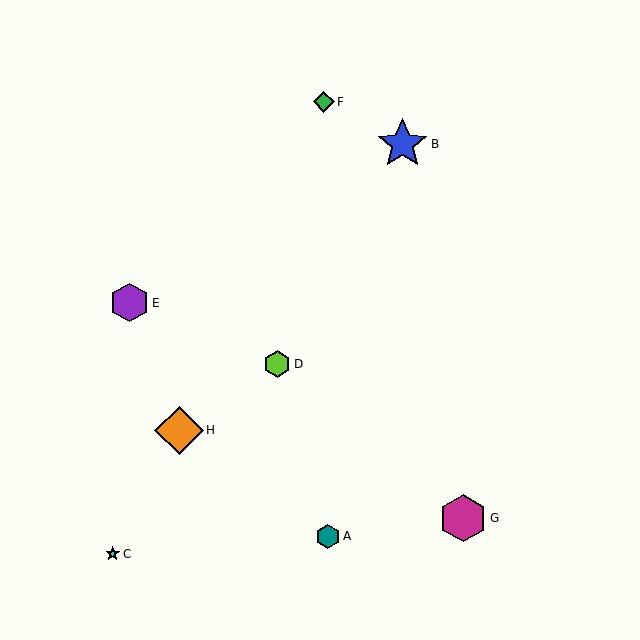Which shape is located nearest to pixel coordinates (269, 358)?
The lime hexagon (labeled D) at (277, 364) is nearest to that location.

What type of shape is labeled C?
Shape C is a cyan star.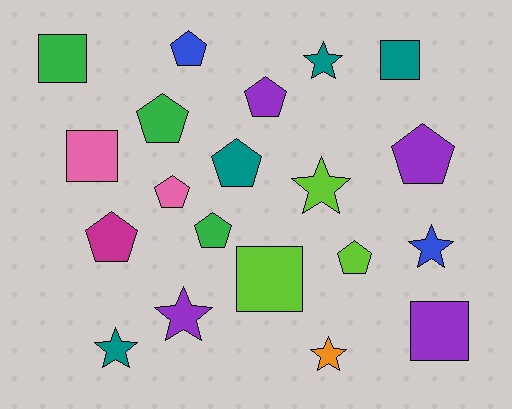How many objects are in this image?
There are 20 objects.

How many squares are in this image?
There are 5 squares.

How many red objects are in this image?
There are no red objects.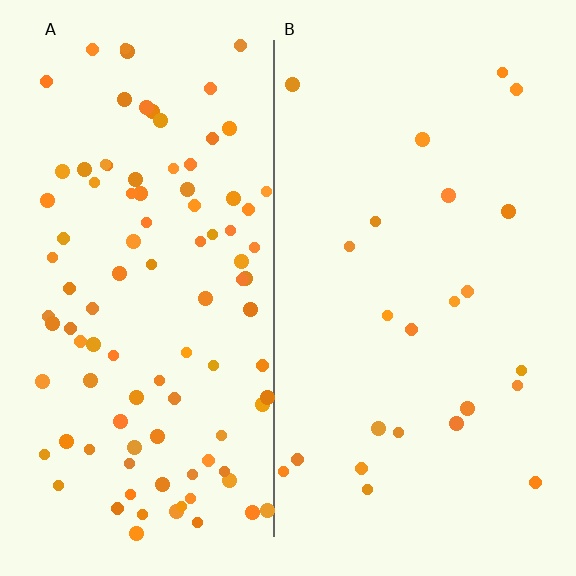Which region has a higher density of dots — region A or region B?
A (the left).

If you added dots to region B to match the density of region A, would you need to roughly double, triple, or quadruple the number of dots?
Approximately quadruple.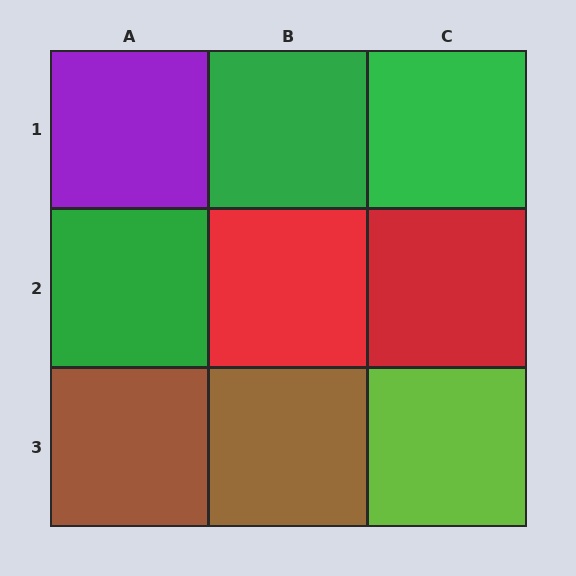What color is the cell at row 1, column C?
Green.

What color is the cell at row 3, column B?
Brown.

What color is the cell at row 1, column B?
Green.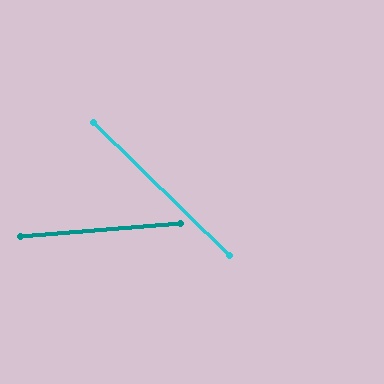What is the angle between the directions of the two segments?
Approximately 49 degrees.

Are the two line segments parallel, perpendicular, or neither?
Neither parallel nor perpendicular — they differ by about 49°.